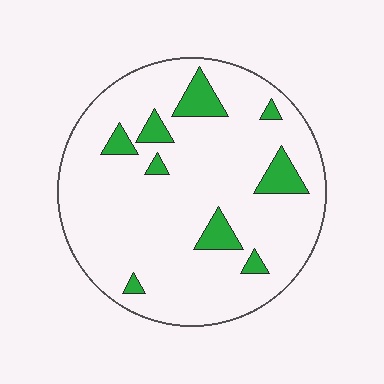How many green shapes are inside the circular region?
9.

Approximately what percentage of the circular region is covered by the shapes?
Approximately 10%.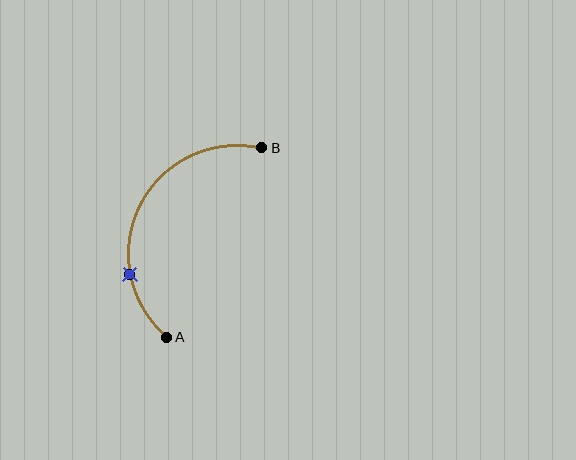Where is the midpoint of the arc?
The arc midpoint is the point on the curve farthest from the straight line joining A and B. It sits to the left of that line.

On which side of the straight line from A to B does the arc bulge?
The arc bulges to the left of the straight line connecting A and B.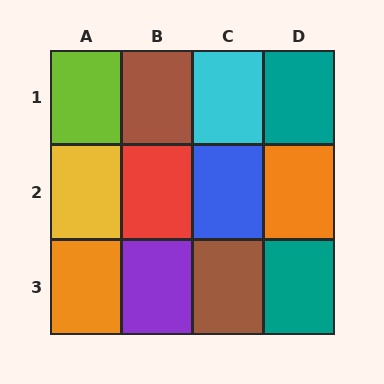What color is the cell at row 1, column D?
Teal.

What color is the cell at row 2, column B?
Red.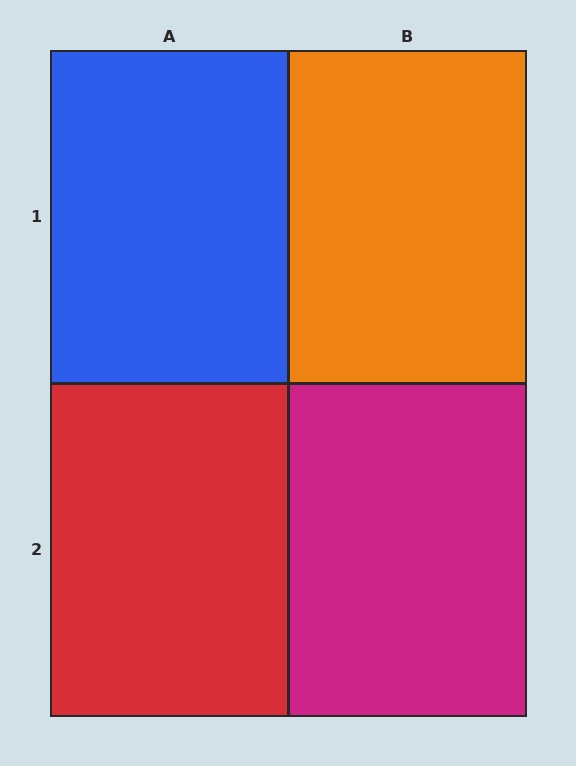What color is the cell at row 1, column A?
Blue.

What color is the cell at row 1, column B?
Orange.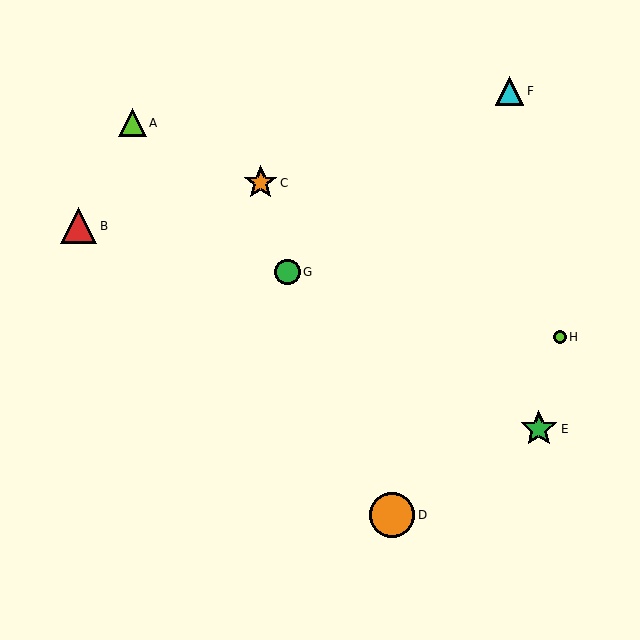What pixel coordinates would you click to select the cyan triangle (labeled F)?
Click at (510, 91) to select the cyan triangle F.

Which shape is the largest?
The orange circle (labeled D) is the largest.